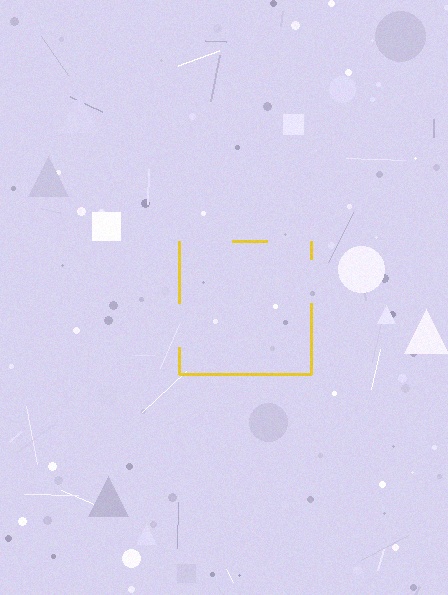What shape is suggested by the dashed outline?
The dashed outline suggests a square.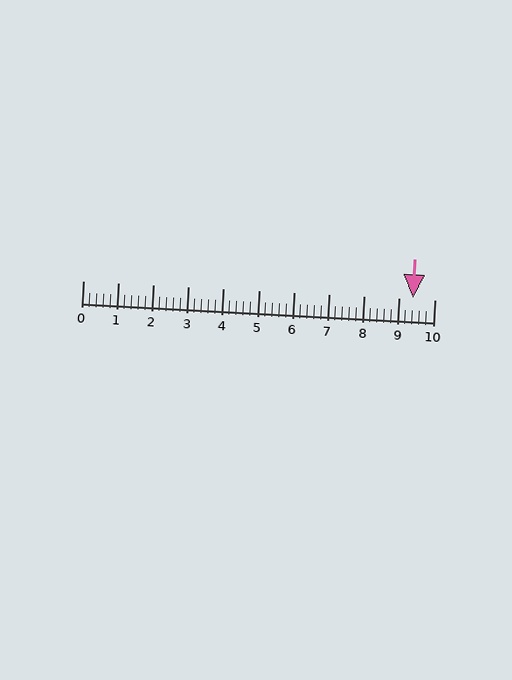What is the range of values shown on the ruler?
The ruler shows values from 0 to 10.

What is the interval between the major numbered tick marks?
The major tick marks are spaced 1 units apart.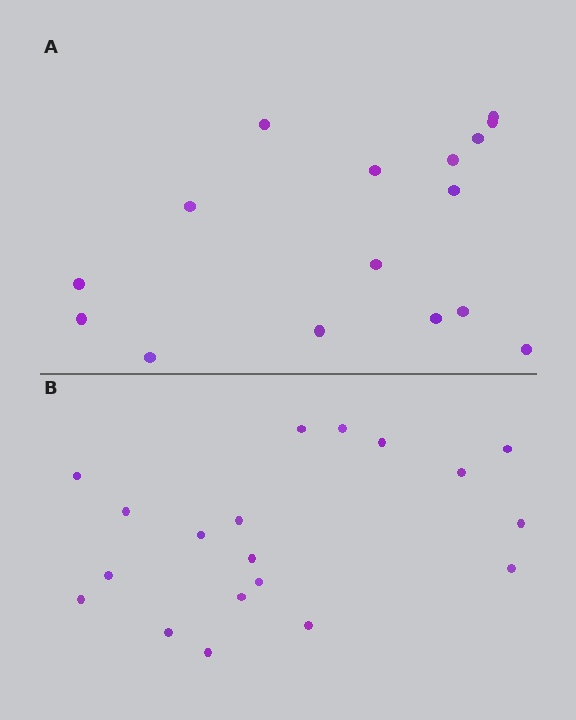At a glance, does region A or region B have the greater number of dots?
Region B (the bottom region) has more dots.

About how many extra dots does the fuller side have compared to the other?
Region B has just a few more — roughly 2 or 3 more dots than region A.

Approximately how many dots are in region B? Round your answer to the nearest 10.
About 20 dots. (The exact count is 19, which rounds to 20.)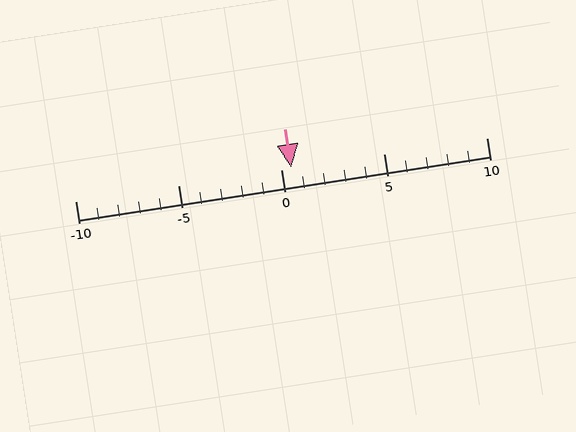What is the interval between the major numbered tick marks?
The major tick marks are spaced 5 units apart.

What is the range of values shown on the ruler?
The ruler shows values from -10 to 10.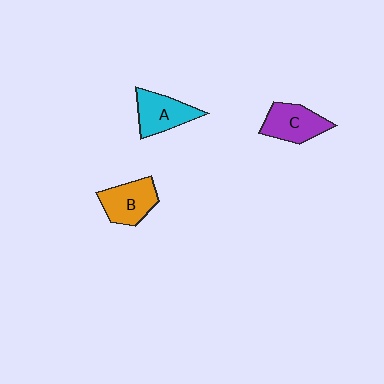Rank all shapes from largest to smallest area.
From largest to smallest: B (orange), A (cyan), C (purple).